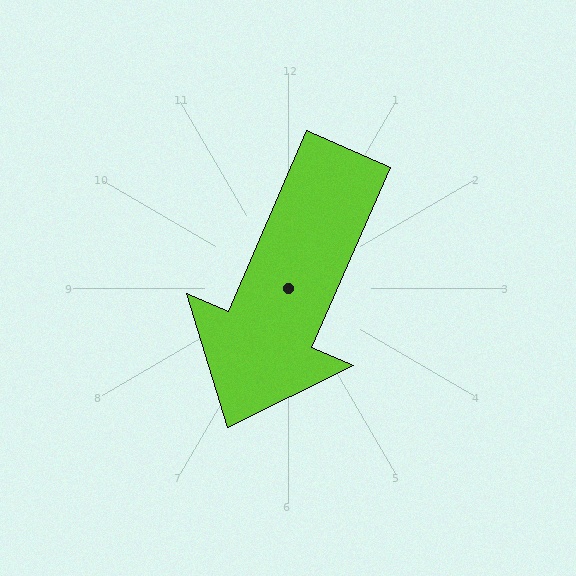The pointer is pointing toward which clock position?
Roughly 7 o'clock.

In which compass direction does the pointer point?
Southwest.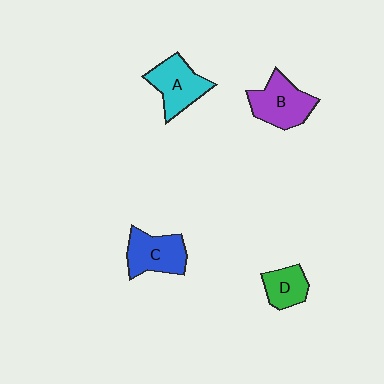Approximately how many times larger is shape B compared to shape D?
Approximately 1.6 times.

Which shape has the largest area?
Shape B (purple).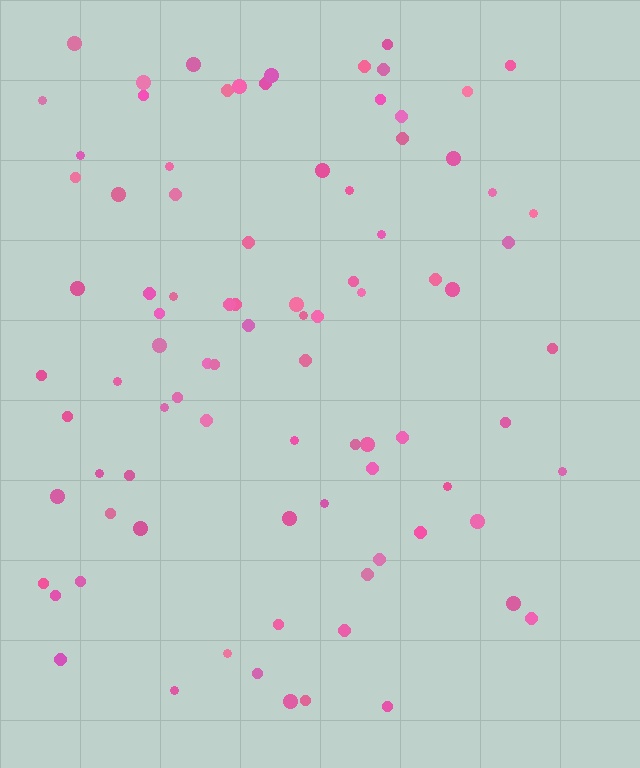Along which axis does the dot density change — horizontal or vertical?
Horizontal.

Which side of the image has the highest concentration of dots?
The left.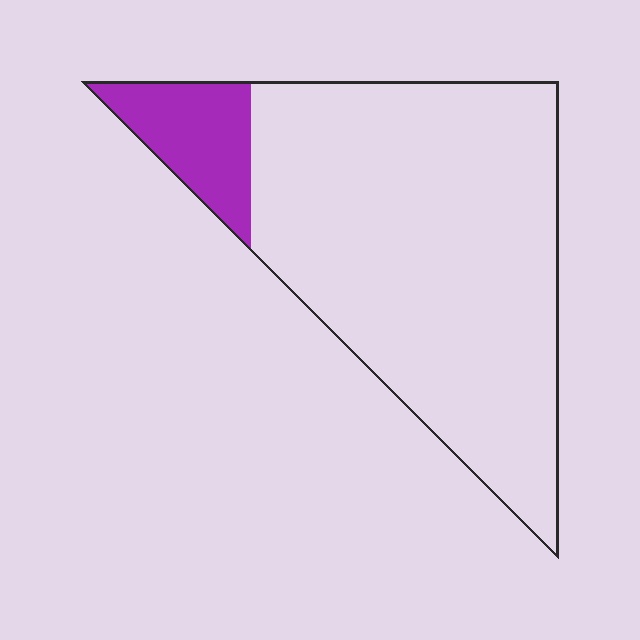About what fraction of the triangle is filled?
About one eighth (1/8).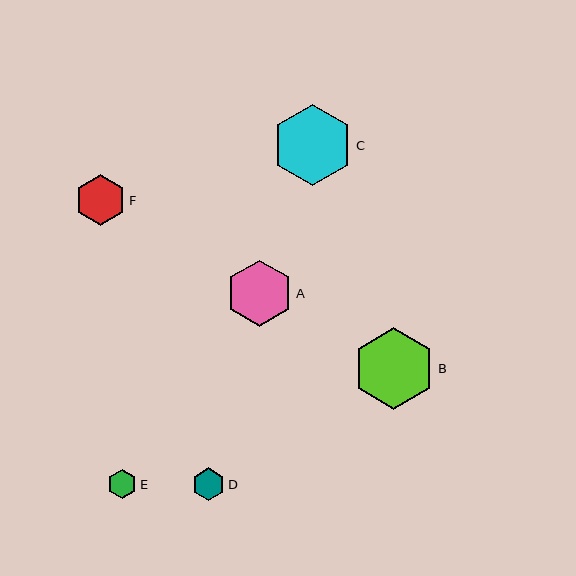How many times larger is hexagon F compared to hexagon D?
Hexagon F is approximately 1.5 times the size of hexagon D.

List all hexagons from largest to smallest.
From largest to smallest: B, C, A, F, D, E.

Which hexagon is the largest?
Hexagon B is the largest with a size of approximately 82 pixels.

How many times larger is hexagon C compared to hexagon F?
Hexagon C is approximately 1.6 times the size of hexagon F.